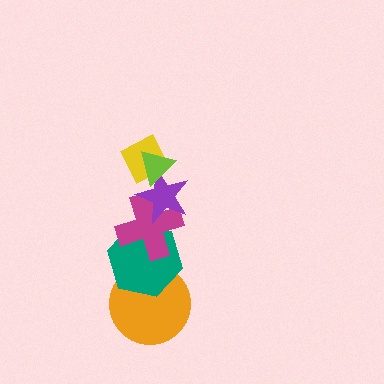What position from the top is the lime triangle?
The lime triangle is 1st from the top.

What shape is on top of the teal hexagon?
The magenta cross is on top of the teal hexagon.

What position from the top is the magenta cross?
The magenta cross is 4th from the top.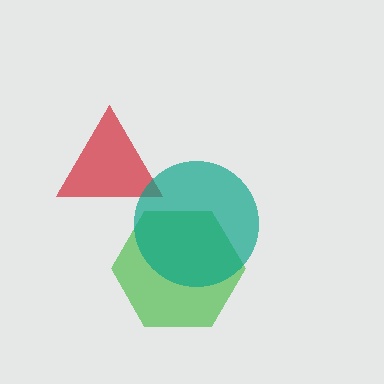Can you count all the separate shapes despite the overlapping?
Yes, there are 3 separate shapes.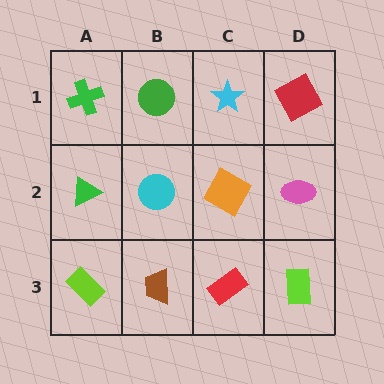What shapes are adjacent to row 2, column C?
A cyan star (row 1, column C), a red rectangle (row 3, column C), a cyan circle (row 2, column B), a pink ellipse (row 2, column D).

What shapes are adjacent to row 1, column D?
A pink ellipse (row 2, column D), a cyan star (row 1, column C).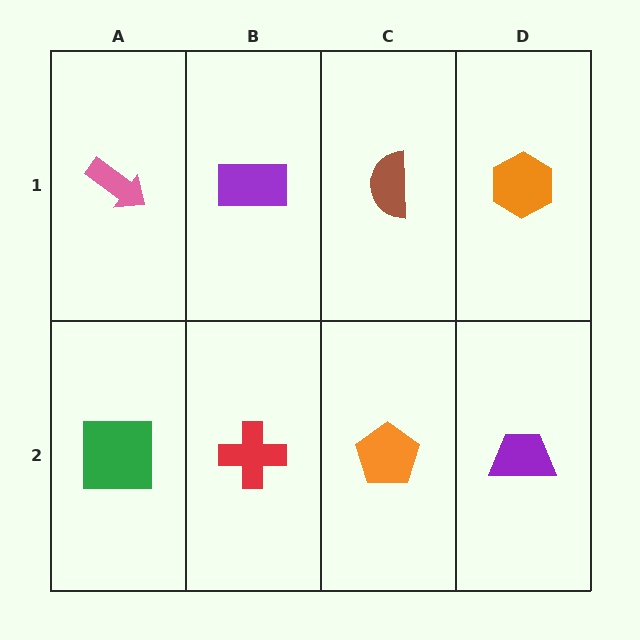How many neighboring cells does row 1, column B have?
3.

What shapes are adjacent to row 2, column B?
A purple rectangle (row 1, column B), a green square (row 2, column A), an orange pentagon (row 2, column C).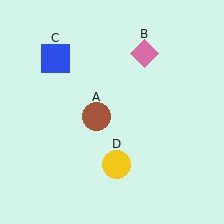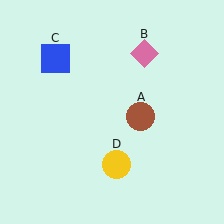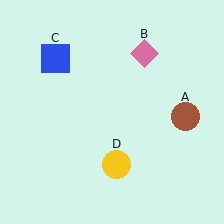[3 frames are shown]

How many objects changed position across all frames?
1 object changed position: brown circle (object A).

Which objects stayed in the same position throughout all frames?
Pink diamond (object B) and blue square (object C) and yellow circle (object D) remained stationary.